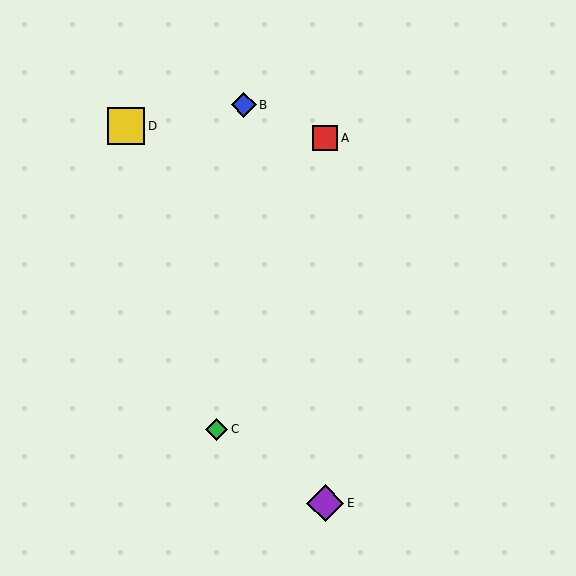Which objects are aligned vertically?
Objects A, E are aligned vertically.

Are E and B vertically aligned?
No, E is at x≈325 and B is at x≈244.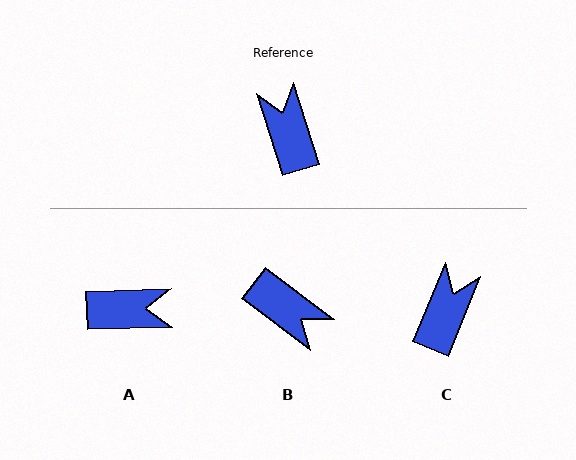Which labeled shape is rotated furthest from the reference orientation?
B, about 144 degrees away.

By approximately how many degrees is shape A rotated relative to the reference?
Approximately 105 degrees clockwise.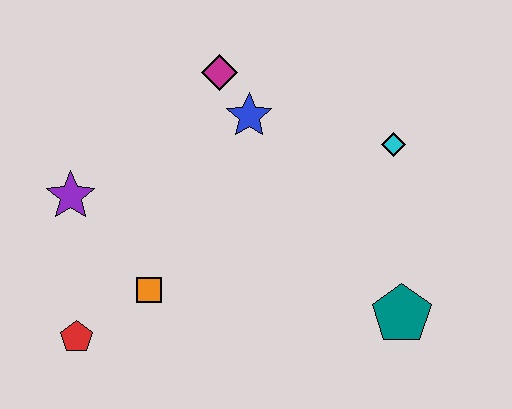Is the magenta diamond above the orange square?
Yes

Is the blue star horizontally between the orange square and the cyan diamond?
Yes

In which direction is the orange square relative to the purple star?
The orange square is below the purple star.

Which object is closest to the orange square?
The red pentagon is closest to the orange square.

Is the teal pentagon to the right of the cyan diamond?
Yes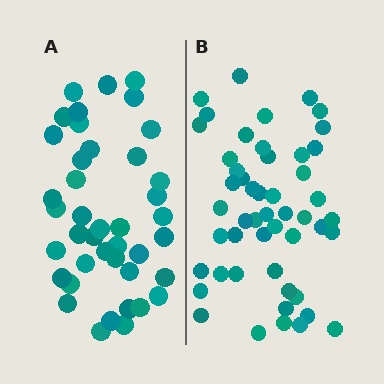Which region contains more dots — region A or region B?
Region B (the right region) has more dots.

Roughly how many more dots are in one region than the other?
Region B has roughly 8 or so more dots than region A.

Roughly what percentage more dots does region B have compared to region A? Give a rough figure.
About 20% more.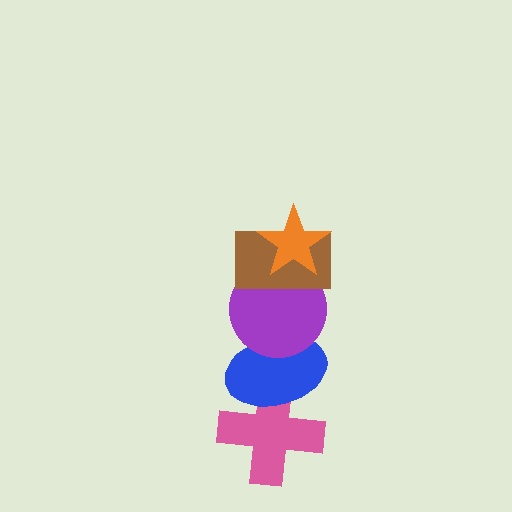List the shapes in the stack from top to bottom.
From top to bottom: the orange star, the brown rectangle, the purple circle, the blue ellipse, the pink cross.